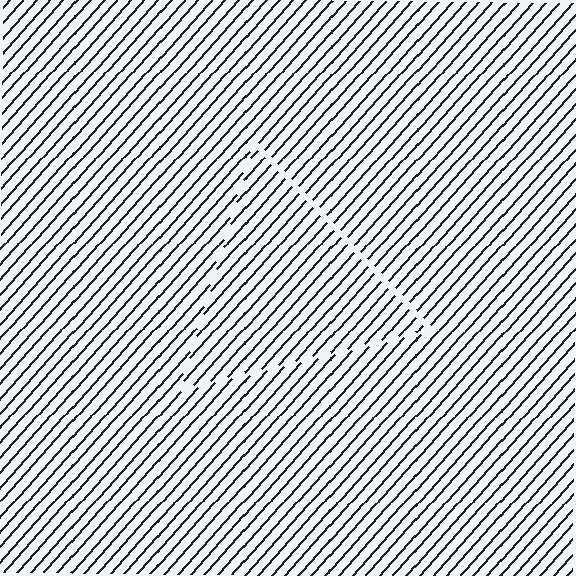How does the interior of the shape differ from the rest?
The interior of the shape contains the same grating, shifted by half a period — the contour is defined by the phase discontinuity where line-ends from the inner and outer gratings abut.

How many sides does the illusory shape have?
3 sides — the line-ends trace a triangle.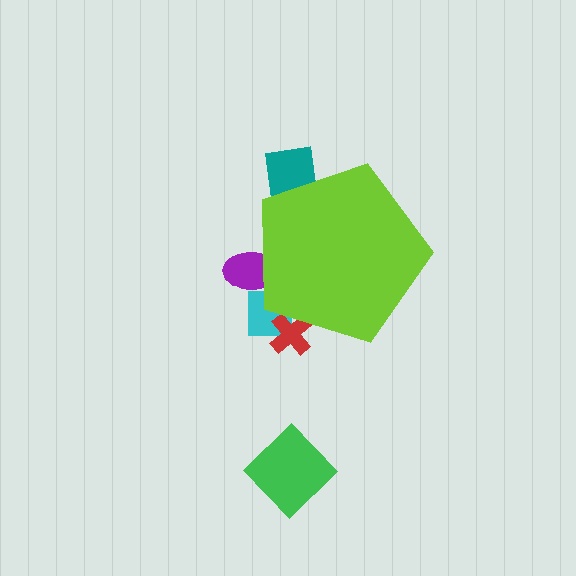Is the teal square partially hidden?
Yes, the teal square is partially hidden behind the lime pentagon.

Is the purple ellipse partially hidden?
Yes, the purple ellipse is partially hidden behind the lime pentagon.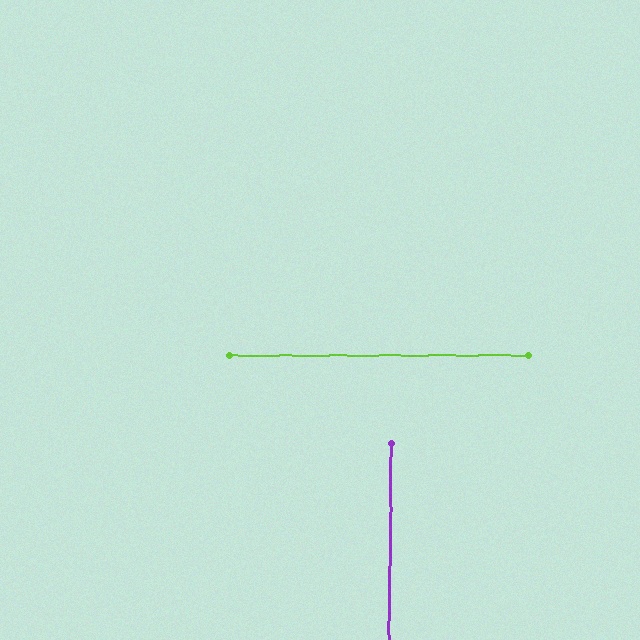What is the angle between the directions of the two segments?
Approximately 89 degrees.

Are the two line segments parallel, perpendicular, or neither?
Perpendicular — they meet at approximately 89°.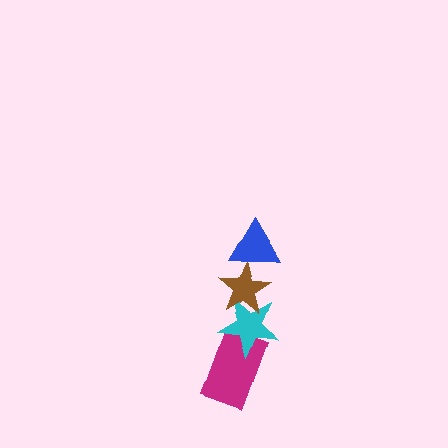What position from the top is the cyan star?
The cyan star is 3rd from the top.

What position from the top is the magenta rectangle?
The magenta rectangle is 4th from the top.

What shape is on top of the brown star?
The blue triangle is on top of the brown star.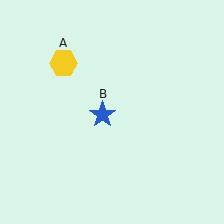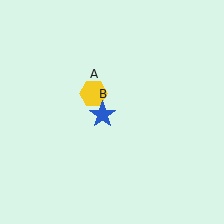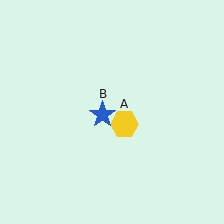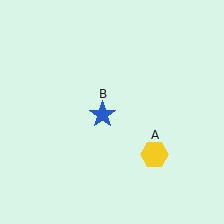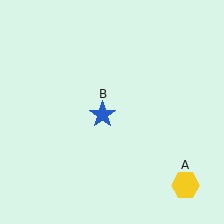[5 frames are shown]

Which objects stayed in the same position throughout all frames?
Blue star (object B) remained stationary.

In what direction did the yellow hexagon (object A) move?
The yellow hexagon (object A) moved down and to the right.